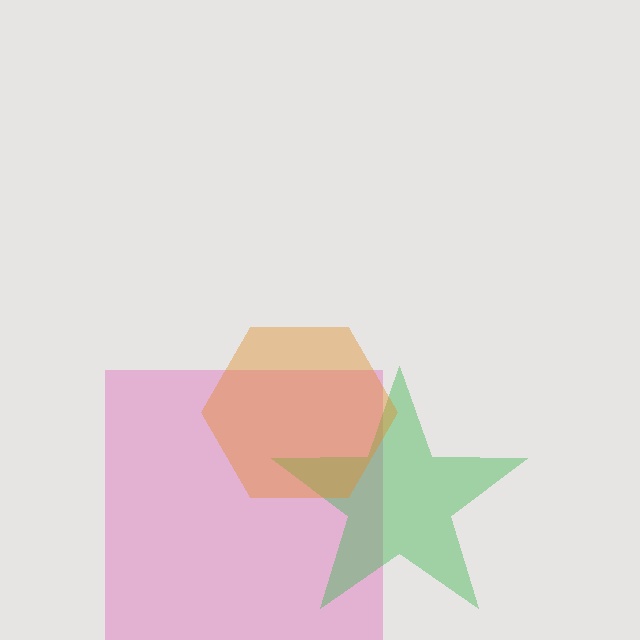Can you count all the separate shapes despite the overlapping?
Yes, there are 3 separate shapes.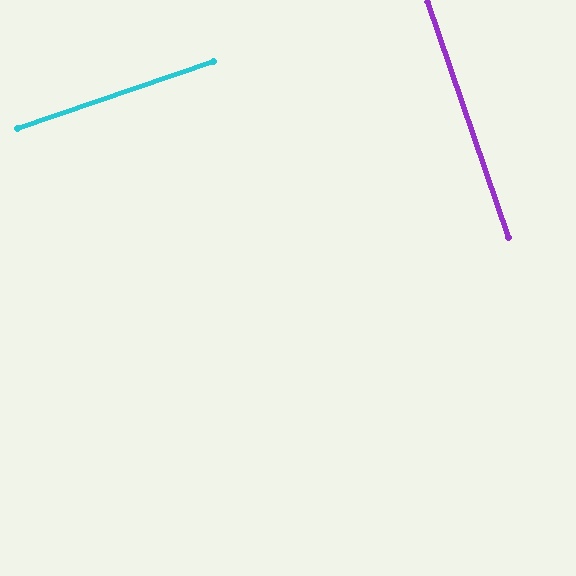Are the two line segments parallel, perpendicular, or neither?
Perpendicular — they meet at approximately 90°.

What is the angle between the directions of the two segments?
Approximately 90 degrees.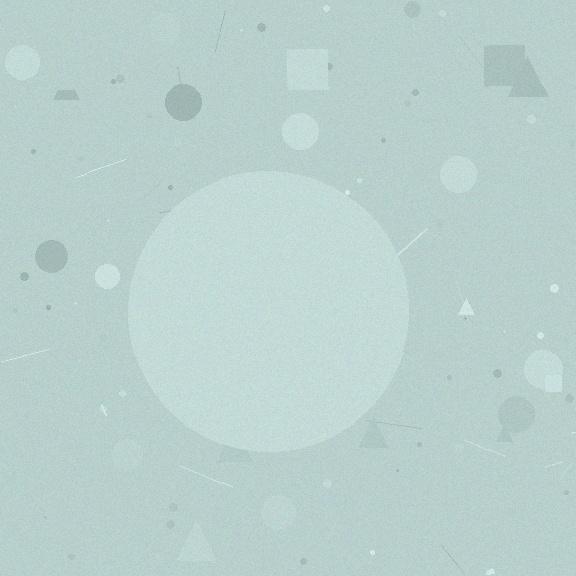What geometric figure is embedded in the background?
A circle is embedded in the background.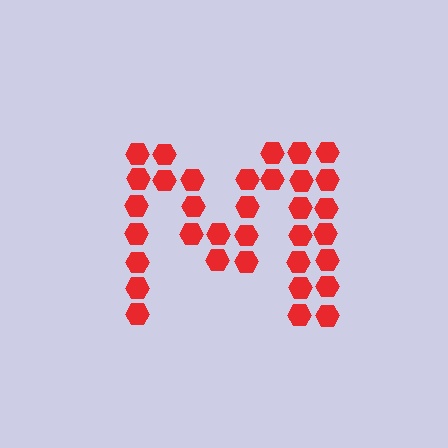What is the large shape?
The large shape is the letter M.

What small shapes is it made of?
It is made of small hexagons.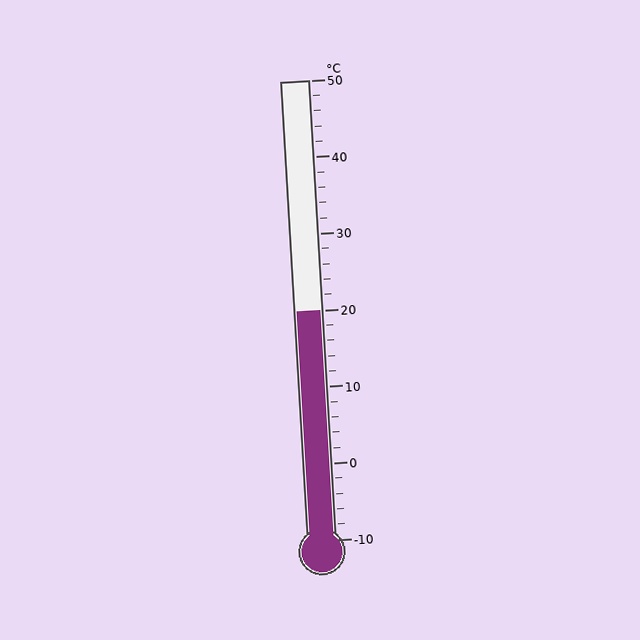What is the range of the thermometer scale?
The thermometer scale ranges from -10°C to 50°C.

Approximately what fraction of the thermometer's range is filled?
The thermometer is filled to approximately 50% of its range.